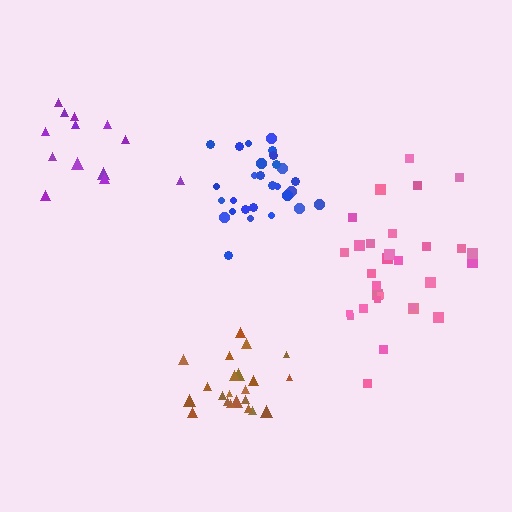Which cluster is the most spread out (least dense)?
Purple.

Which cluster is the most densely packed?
Blue.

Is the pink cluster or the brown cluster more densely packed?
Brown.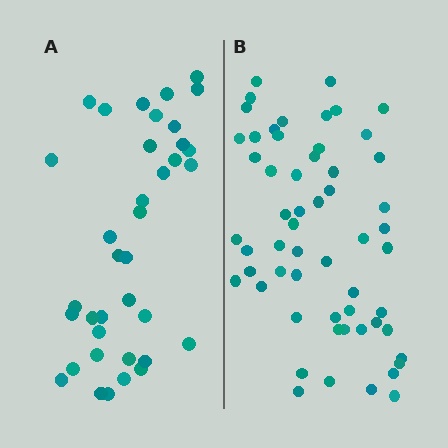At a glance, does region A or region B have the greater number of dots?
Region B (the right region) has more dots.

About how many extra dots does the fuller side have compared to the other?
Region B has approximately 20 more dots than region A.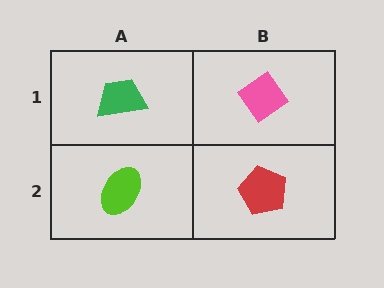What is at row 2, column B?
A red pentagon.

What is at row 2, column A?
A lime ellipse.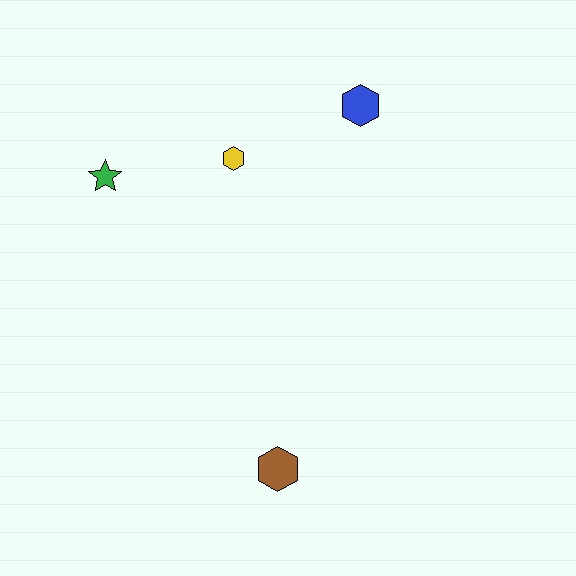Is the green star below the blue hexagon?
Yes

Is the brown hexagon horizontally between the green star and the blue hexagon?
Yes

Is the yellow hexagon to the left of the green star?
No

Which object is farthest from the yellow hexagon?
The brown hexagon is farthest from the yellow hexagon.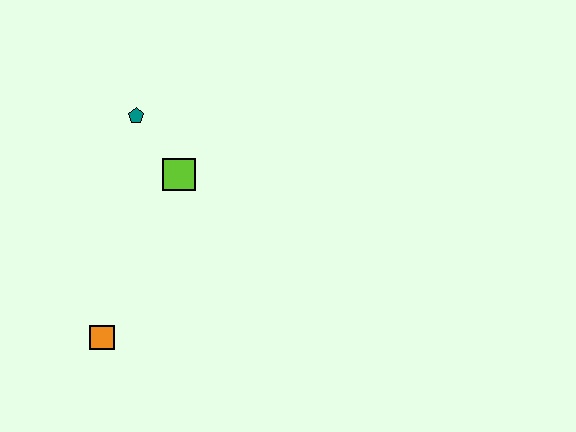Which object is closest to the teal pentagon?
The lime square is closest to the teal pentagon.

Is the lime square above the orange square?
Yes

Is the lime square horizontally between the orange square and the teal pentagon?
No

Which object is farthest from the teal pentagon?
The orange square is farthest from the teal pentagon.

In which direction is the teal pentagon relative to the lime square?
The teal pentagon is above the lime square.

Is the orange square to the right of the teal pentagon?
No